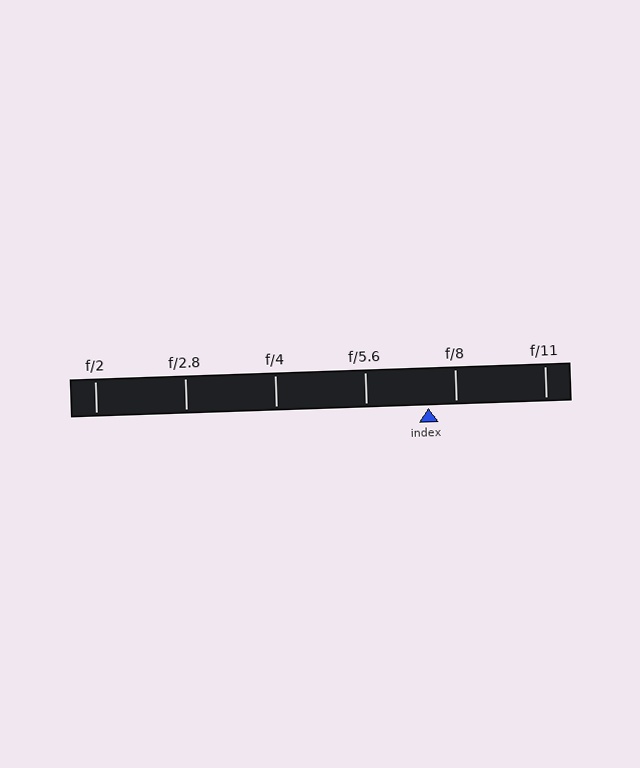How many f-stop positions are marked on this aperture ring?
There are 6 f-stop positions marked.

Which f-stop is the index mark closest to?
The index mark is closest to f/8.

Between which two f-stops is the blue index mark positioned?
The index mark is between f/5.6 and f/8.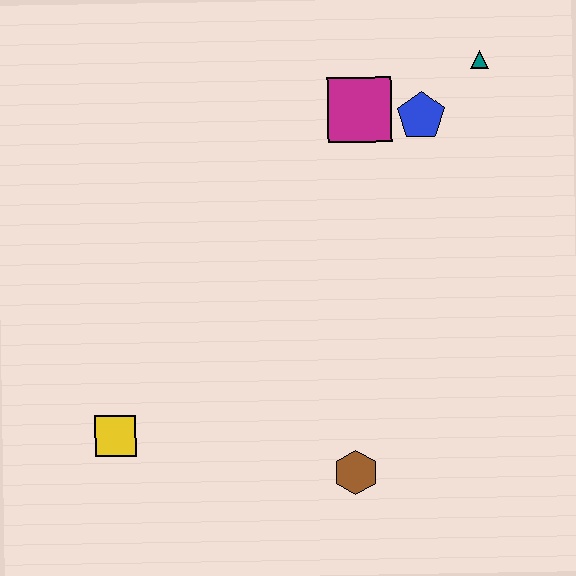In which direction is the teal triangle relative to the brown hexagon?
The teal triangle is above the brown hexagon.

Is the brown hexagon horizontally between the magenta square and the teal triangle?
No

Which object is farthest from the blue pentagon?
The yellow square is farthest from the blue pentagon.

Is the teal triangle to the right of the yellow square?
Yes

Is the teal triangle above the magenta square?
Yes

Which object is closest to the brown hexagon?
The yellow square is closest to the brown hexagon.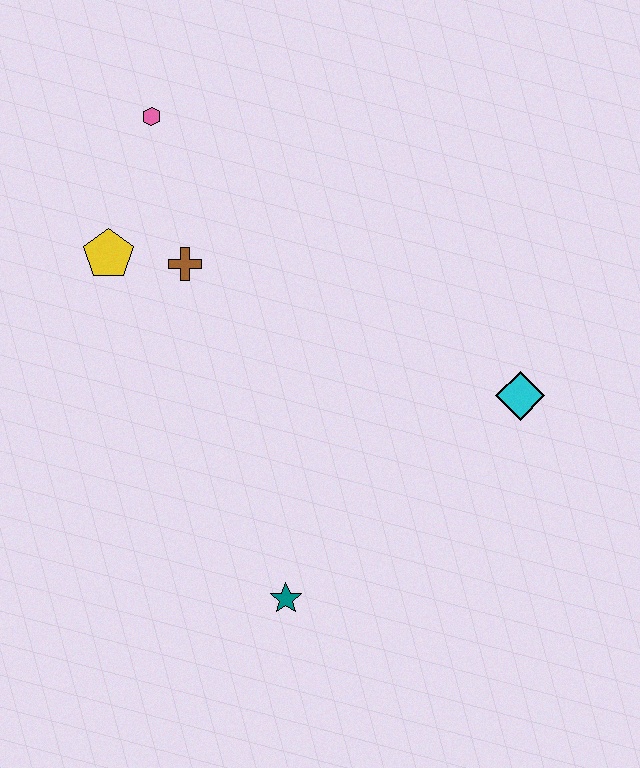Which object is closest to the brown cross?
The yellow pentagon is closest to the brown cross.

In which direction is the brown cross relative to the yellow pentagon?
The brown cross is to the right of the yellow pentagon.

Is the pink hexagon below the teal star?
No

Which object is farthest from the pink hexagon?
The teal star is farthest from the pink hexagon.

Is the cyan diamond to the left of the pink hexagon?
No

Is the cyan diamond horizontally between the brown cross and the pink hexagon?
No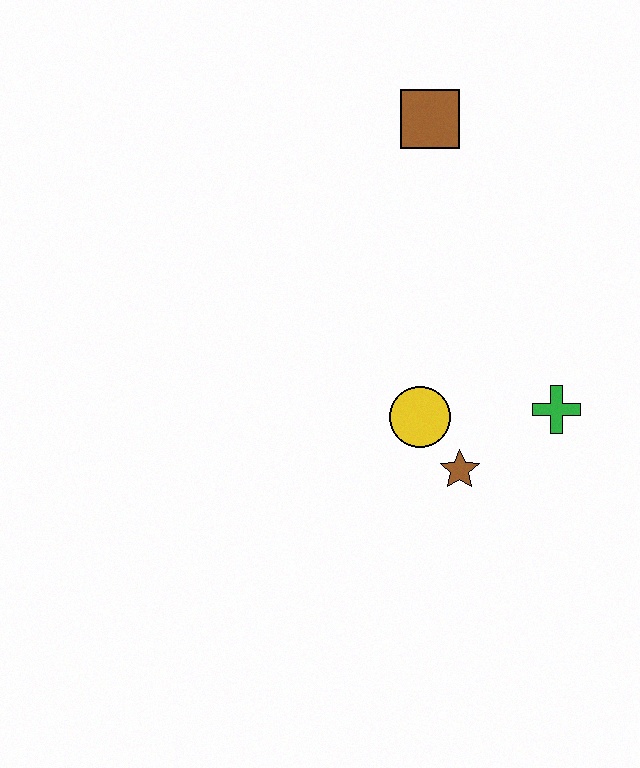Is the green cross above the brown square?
No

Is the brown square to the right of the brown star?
No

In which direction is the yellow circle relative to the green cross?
The yellow circle is to the left of the green cross.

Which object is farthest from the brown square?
The brown star is farthest from the brown square.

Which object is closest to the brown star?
The yellow circle is closest to the brown star.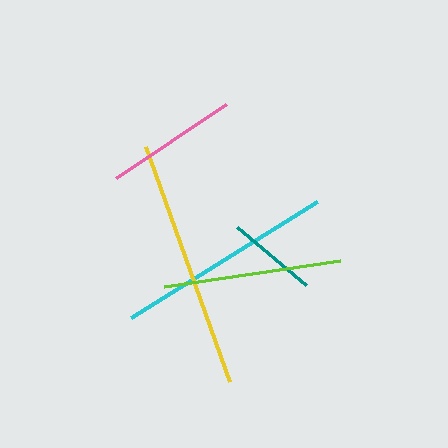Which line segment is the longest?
The yellow line is the longest at approximately 249 pixels.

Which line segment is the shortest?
The teal line is the shortest at approximately 90 pixels.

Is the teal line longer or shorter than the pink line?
The pink line is longer than the teal line.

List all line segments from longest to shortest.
From longest to shortest: yellow, cyan, lime, pink, teal.